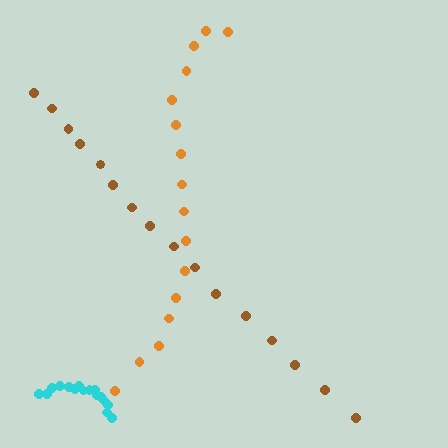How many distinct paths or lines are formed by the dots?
There are 3 distinct paths.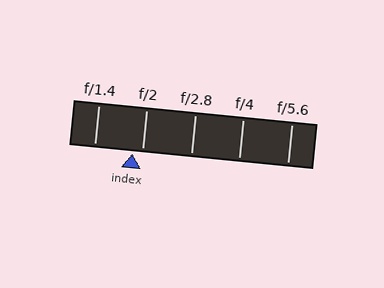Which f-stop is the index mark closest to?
The index mark is closest to f/2.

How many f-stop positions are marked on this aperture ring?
There are 5 f-stop positions marked.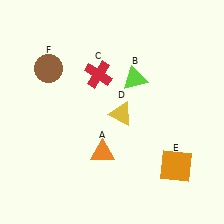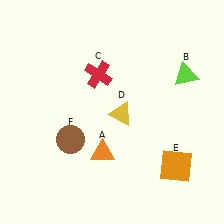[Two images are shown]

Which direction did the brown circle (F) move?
The brown circle (F) moved down.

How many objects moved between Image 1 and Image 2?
2 objects moved between the two images.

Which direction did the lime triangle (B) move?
The lime triangle (B) moved right.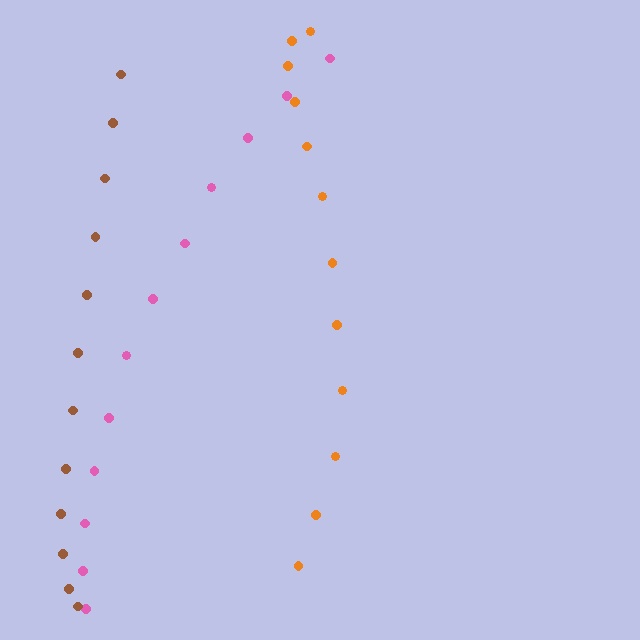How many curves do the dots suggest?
There are 3 distinct paths.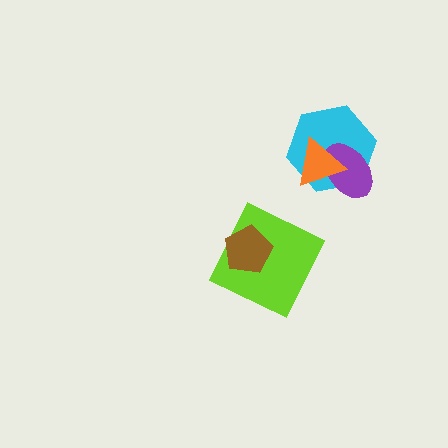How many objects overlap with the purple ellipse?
2 objects overlap with the purple ellipse.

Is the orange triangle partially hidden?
No, no other shape covers it.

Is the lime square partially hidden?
Yes, it is partially covered by another shape.